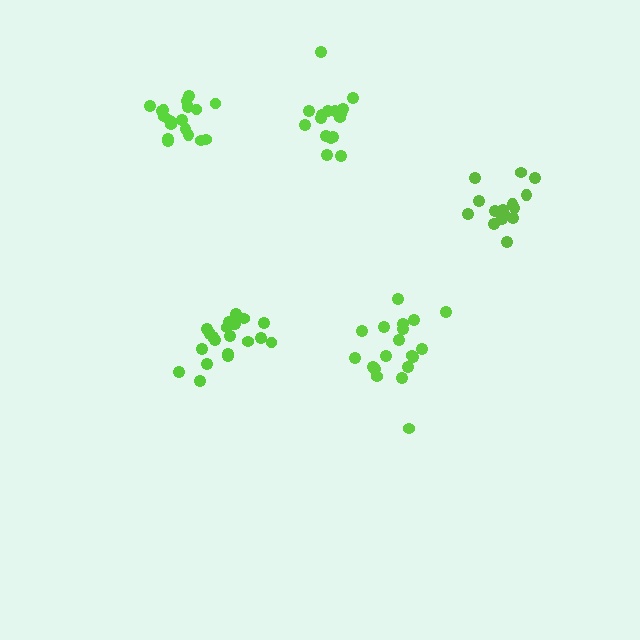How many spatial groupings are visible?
There are 5 spatial groupings.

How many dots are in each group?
Group 1: 15 dots, Group 2: 20 dots, Group 3: 19 dots, Group 4: 19 dots, Group 5: 16 dots (89 total).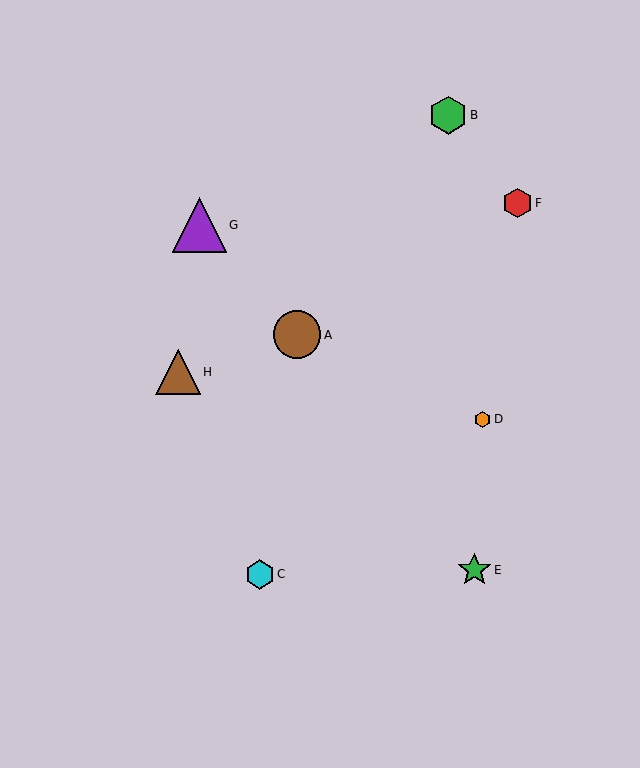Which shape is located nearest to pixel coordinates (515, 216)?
The red hexagon (labeled F) at (518, 203) is nearest to that location.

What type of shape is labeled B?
Shape B is a green hexagon.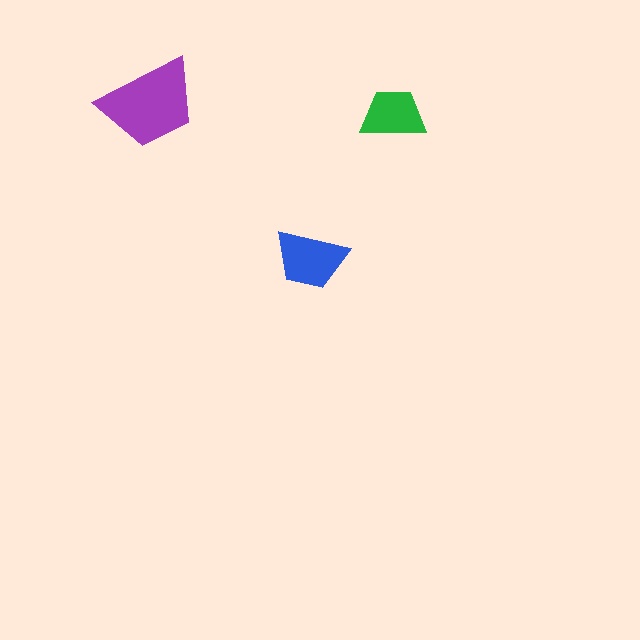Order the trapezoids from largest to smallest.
the purple one, the blue one, the green one.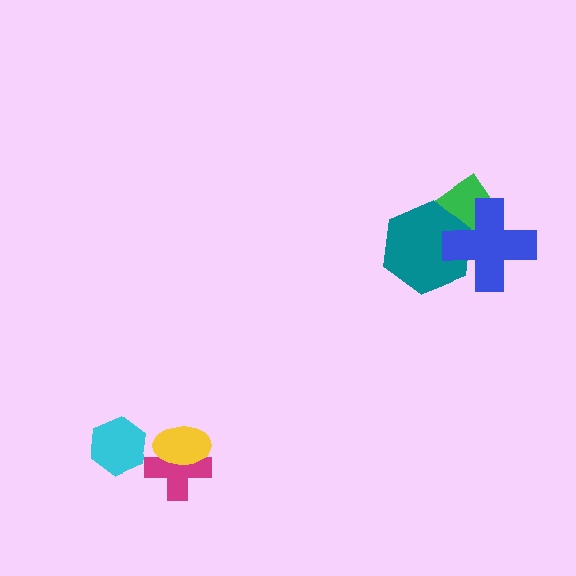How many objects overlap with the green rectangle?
2 objects overlap with the green rectangle.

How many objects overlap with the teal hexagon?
2 objects overlap with the teal hexagon.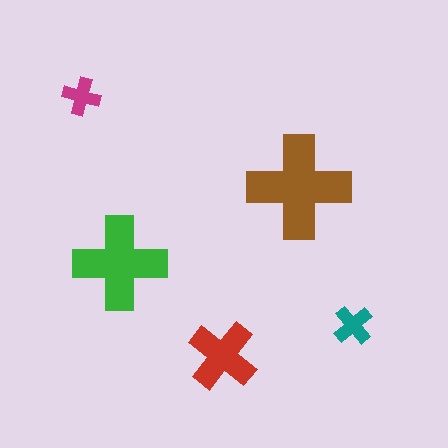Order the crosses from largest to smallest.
the brown one, the green one, the red one, the teal one, the magenta one.